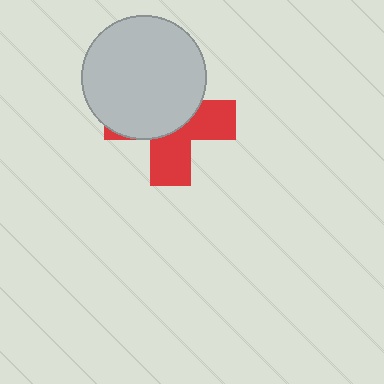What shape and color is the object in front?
The object in front is a light gray circle.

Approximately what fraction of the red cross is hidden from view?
Roughly 56% of the red cross is hidden behind the light gray circle.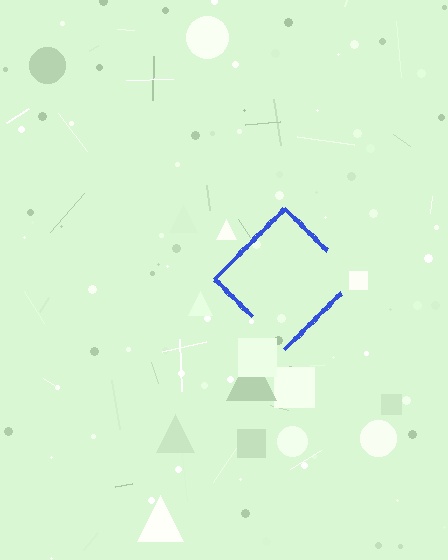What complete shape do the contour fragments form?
The contour fragments form a diamond.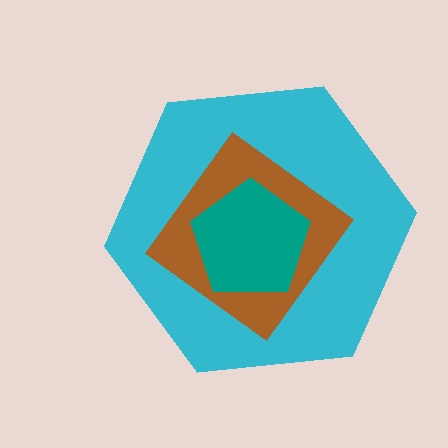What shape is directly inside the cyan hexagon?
The brown diamond.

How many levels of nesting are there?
3.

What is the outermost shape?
The cyan hexagon.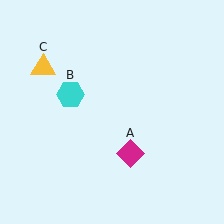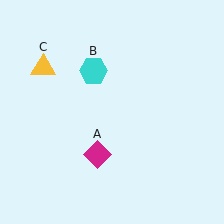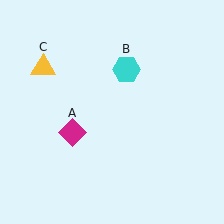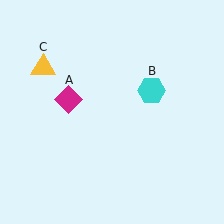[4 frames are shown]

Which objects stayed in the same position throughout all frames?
Yellow triangle (object C) remained stationary.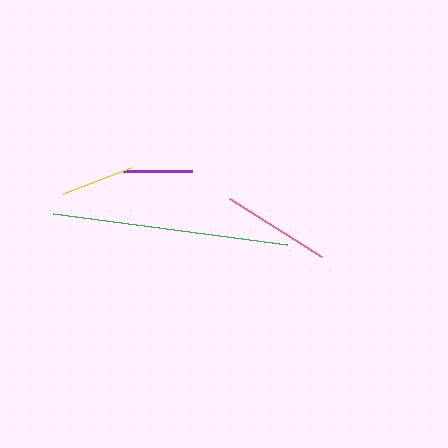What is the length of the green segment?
The green segment is approximately 236 pixels long.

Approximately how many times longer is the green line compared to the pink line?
The green line is approximately 2.2 times the length of the pink line.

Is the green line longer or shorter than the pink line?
The green line is longer than the pink line.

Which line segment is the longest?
The green line is the longest at approximately 236 pixels.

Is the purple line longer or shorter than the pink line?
The pink line is longer than the purple line.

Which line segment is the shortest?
The purple line is the shortest at approximately 69 pixels.